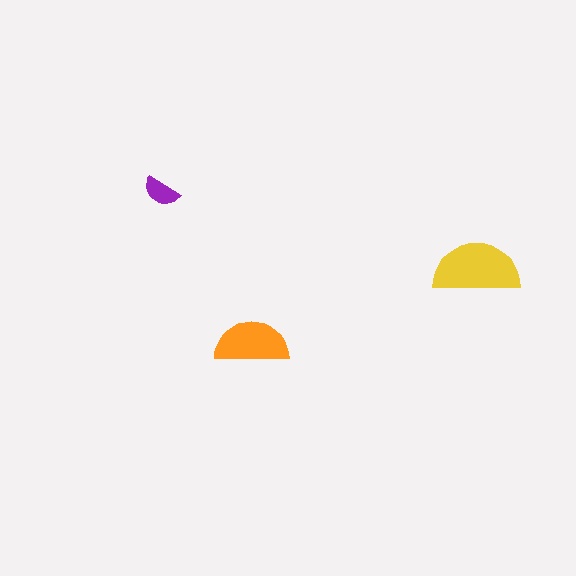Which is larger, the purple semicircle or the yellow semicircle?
The yellow one.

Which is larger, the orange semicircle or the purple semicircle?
The orange one.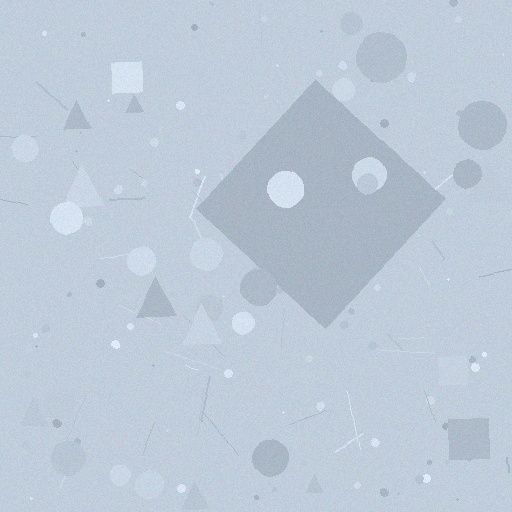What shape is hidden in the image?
A diamond is hidden in the image.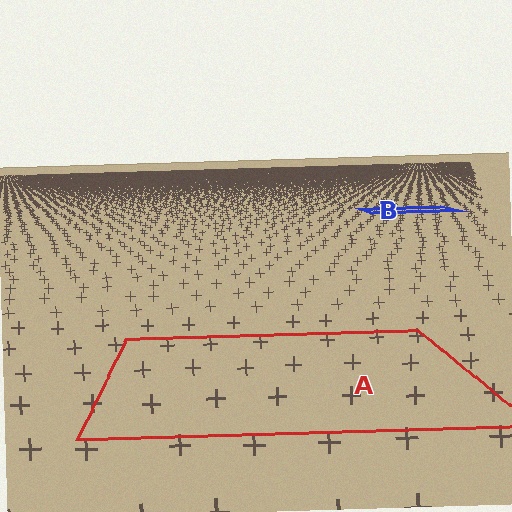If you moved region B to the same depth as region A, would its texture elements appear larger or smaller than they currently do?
They would appear larger. At a closer depth, the same texture elements are projected at a bigger on-screen size.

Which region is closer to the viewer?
Region A is closer. The texture elements there are larger and more spread out.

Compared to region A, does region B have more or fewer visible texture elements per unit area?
Region B has more texture elements per unit area — they are packed more densely because it is farther away.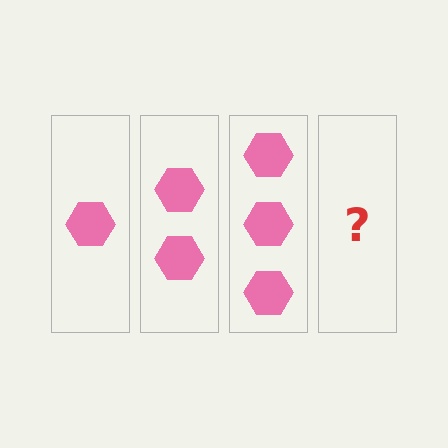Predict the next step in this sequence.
The next step is 4 hexagons.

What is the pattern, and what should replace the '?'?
The pattern is that each step adds one more hexagon. The '?' should be 4 hexagons.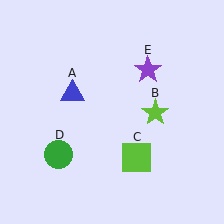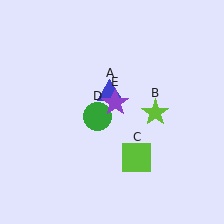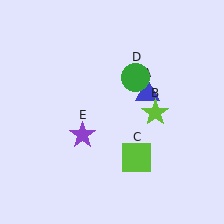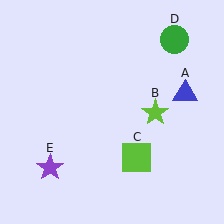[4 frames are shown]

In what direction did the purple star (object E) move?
The purple star (object E) moved down and to the left.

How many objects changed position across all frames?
3 objects changed position: blue triangle (object A), green circle (object D), purple star (object E).